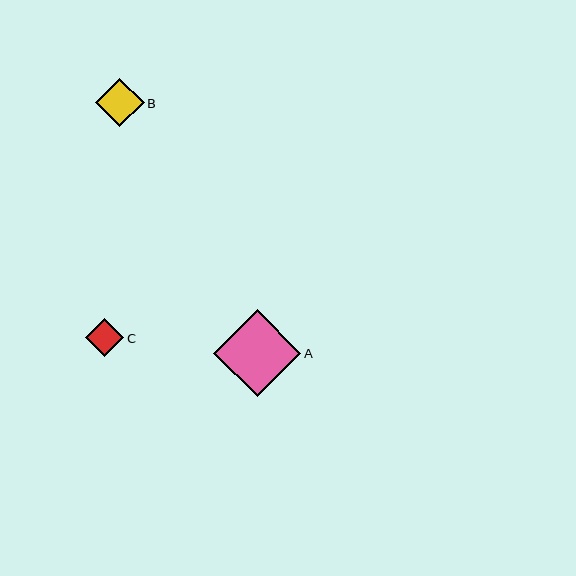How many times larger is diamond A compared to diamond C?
Diamond A is approximately 2.2 times the size of diamond C.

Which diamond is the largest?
Diamond A is the largest with a size of approximately 87 pixels.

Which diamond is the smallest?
Diamond C is the smallest with a size of approximately 39 pixels.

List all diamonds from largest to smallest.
From largest to smallest: A, B, C.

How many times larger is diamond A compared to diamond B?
Diamond A is approximately 1.8 times the size of diamond B.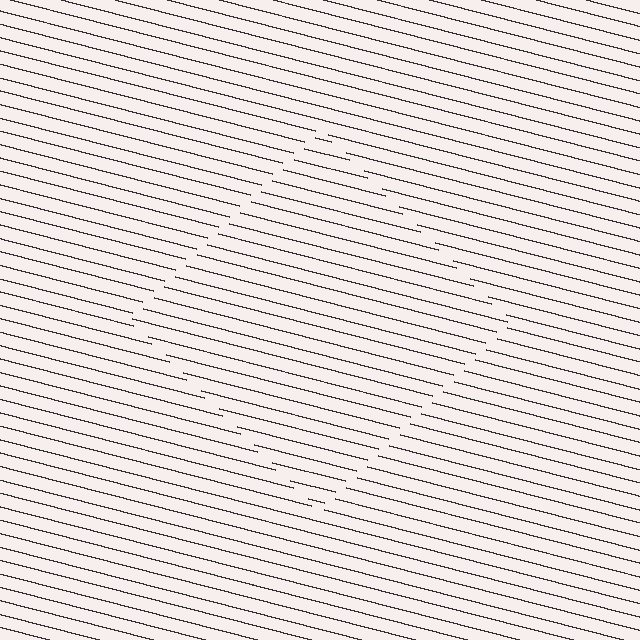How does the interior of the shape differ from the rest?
The interior of the shape contains the same grating, shifted by half a period — the contour is defined by the phase discontinuity where line-ends from the inner and outer gratings abut.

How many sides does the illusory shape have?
4 sides — the line-ends trace a square.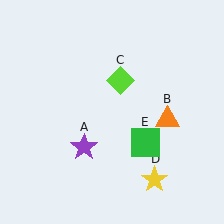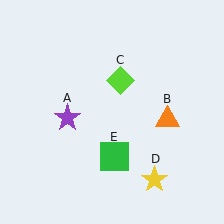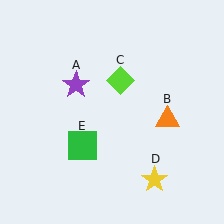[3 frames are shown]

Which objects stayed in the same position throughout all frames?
Orange triangle (object B) and lime diamond (object C) and yellow star (object D) remained stationary.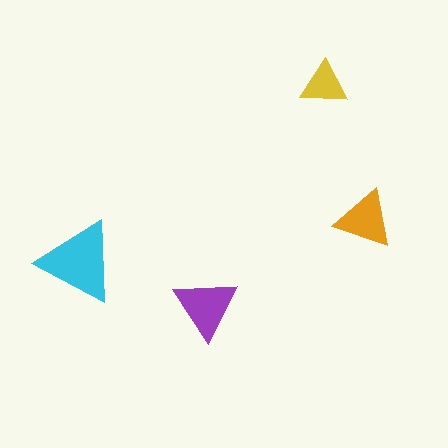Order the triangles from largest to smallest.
the cyan one, the purple one, the orange one, the yellow one.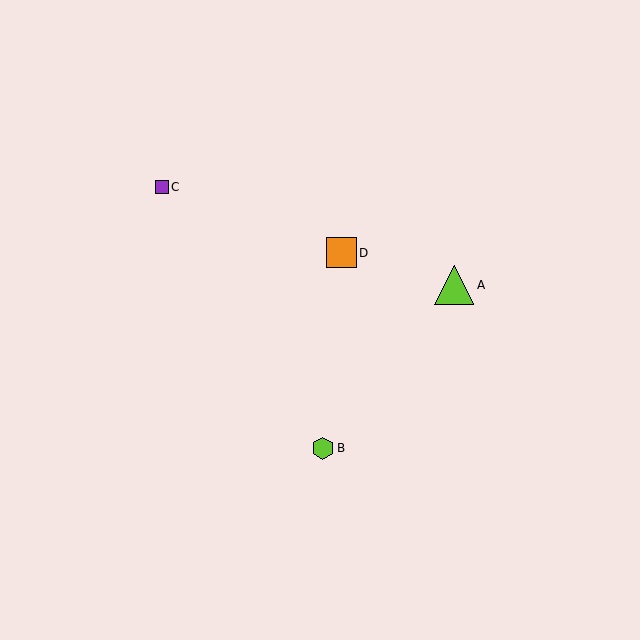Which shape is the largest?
The lime triangle (labeled A) is the largest.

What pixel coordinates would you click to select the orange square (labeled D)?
Click at (341, 253) to select the orange square D.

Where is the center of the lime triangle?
The center of the lime triangle is at (454, 285).